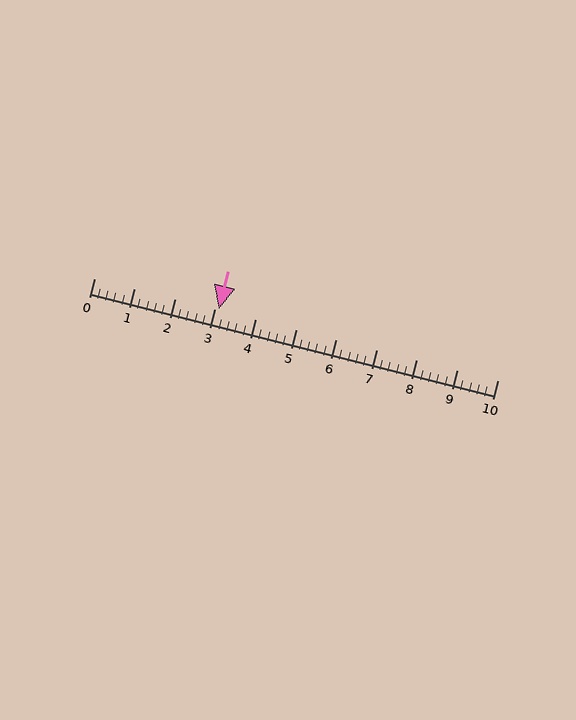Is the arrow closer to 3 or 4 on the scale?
The arrow is closer to 3.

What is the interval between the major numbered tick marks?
The major tick marks are spaced 1 units apart.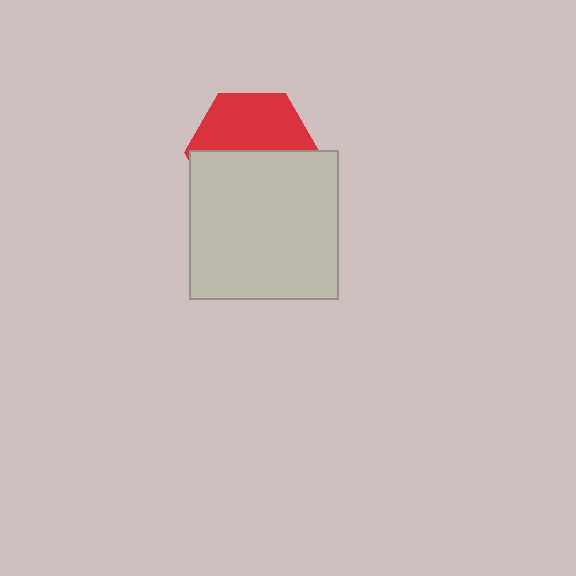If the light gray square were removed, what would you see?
You would see the complete red hexagon.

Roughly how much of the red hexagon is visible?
About half of it is visible (roughly 47%).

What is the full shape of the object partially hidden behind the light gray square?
The partially hidden object is a red hexagon.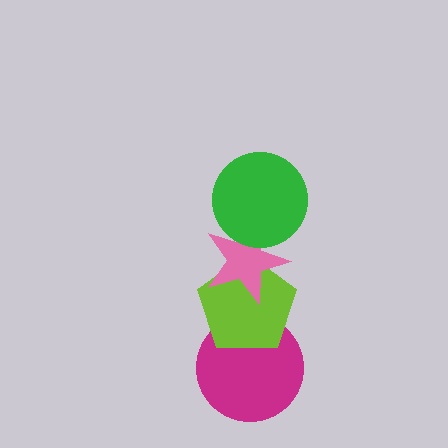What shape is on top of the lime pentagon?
The pink star is on top of the lime pentagon.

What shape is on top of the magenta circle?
The lime pentagon is on top of the magenta circle.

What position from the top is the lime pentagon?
The lime pentagon is 3rd from the top.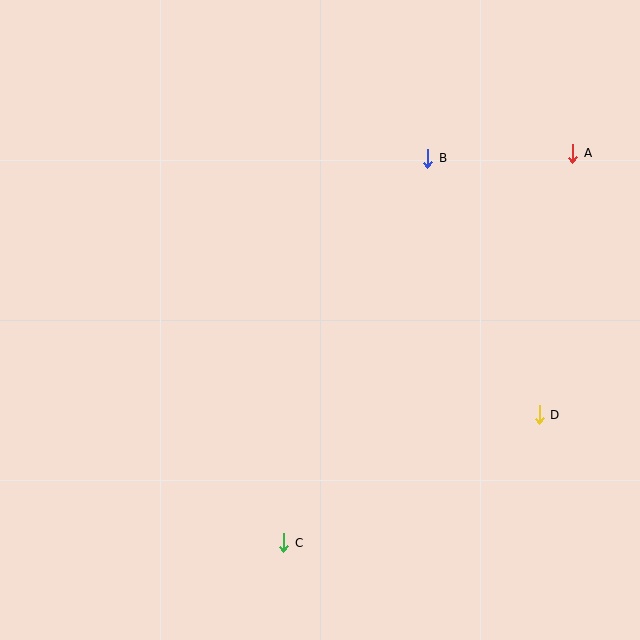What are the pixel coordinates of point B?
Point B is at (428, 158).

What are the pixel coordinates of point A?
Point A is at (573, 153).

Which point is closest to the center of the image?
Point B at (428, 158) is closest to the center.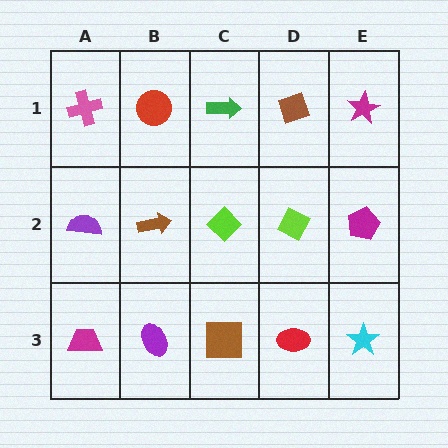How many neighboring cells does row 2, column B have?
4.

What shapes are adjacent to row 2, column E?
A magenta star (row 1, column E), a cyan star (row 3, column E), a lime diamond (row 2, column D).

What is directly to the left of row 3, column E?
A red ellipse.